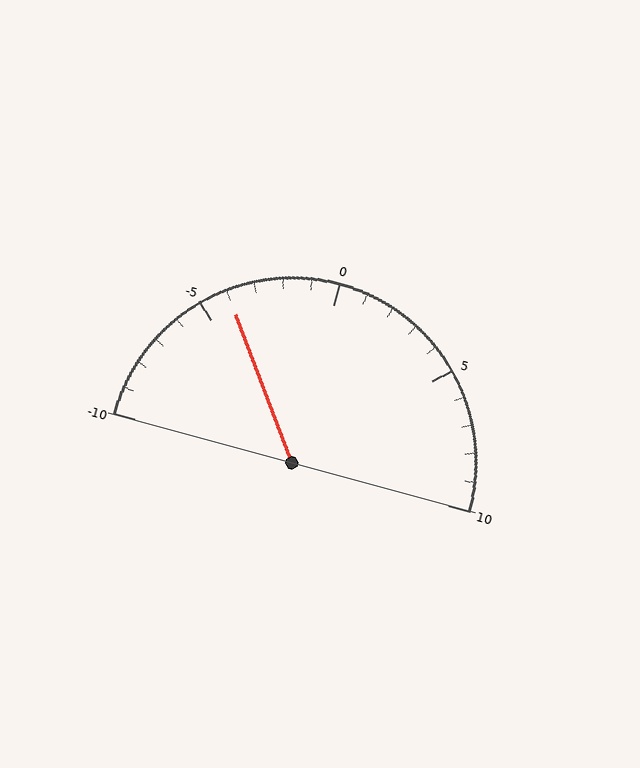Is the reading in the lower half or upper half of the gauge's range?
The reading is in the lower half of the range (-10 to 10).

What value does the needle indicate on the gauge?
The needle indicates approximately -4.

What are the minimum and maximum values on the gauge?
The gauge ranges from -10 to 10.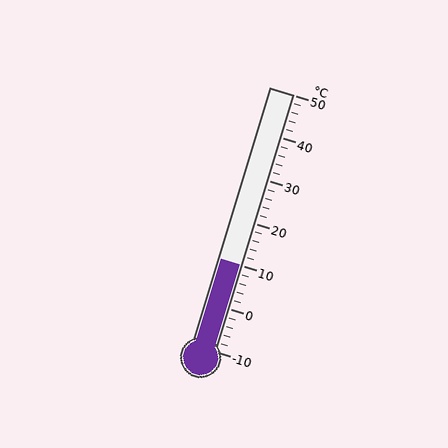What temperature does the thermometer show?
The thermometer shows approximately 10°C.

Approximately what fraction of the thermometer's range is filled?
The thermometer is filled to approximately 35% of its range.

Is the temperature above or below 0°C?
The temperature is above 0°C.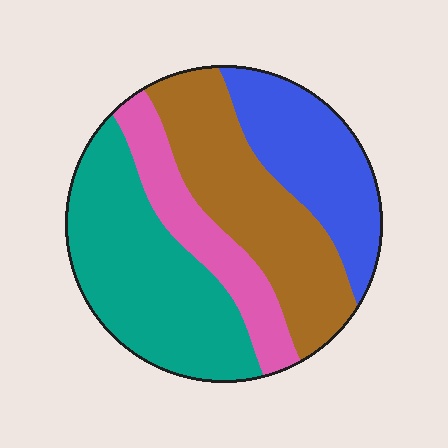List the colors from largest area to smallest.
From largest to smallest: teal, brown, blue, pink.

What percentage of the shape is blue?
Blue takes up less than a quarter of the shape.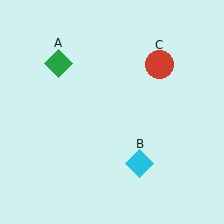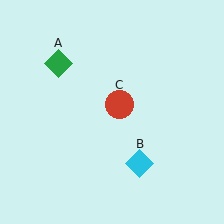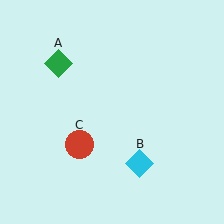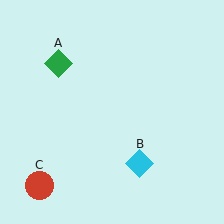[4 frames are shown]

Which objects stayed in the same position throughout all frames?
Green diamond (object A) and cyan diamond (object B) remained stationary.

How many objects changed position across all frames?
1 object changed position: red circle (object C).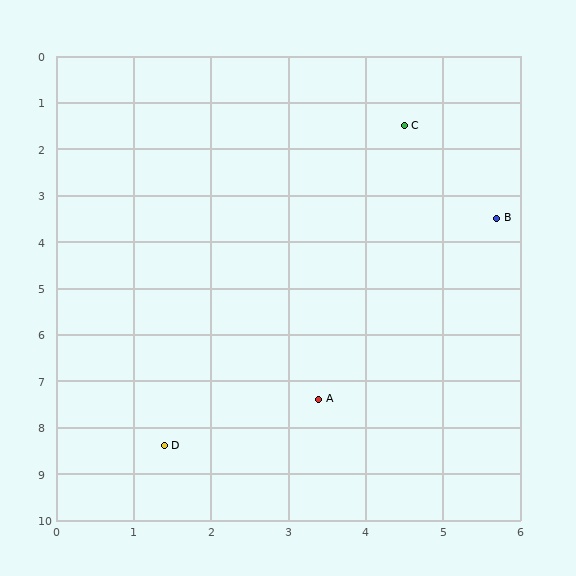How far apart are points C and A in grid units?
Points C and A are about 6.0 grid units apart.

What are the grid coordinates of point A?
Point A is at approximately (3.4, 7.4).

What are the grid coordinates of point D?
Point D is at approximately (1.4, 8.4).